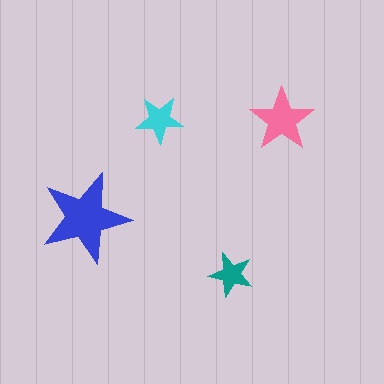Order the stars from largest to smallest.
the blue one, the pink one, the cyan one, the teal one.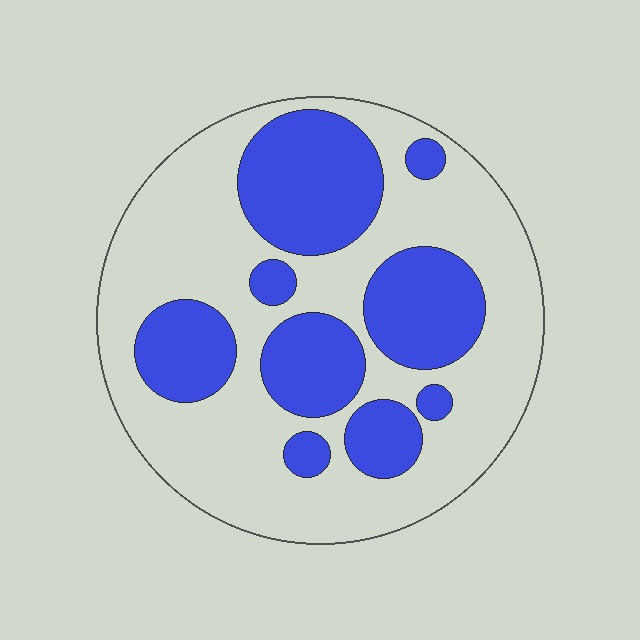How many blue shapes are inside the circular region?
9.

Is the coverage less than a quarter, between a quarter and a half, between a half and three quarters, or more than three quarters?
Between a quarter and a half.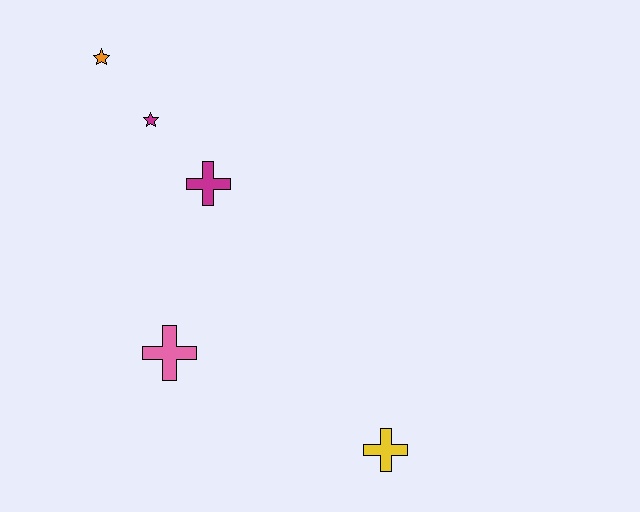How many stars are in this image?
There are 2 stars.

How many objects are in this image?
There are 5 objects.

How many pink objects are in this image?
There is 1 pink object.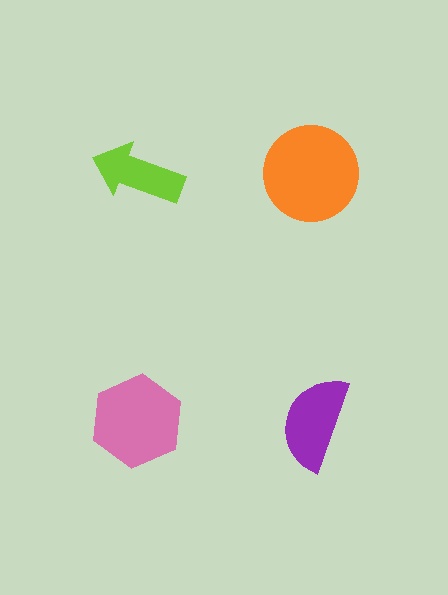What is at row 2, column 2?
A purple semicircle.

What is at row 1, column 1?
A lime arrow.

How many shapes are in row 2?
2 shapes.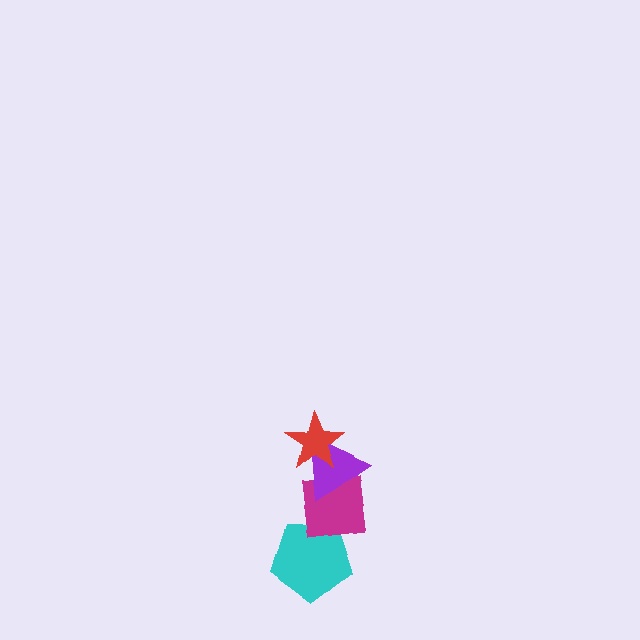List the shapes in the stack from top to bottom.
From top to bottom: the red star, the purple triangle, the magenta square, the cyan pentagon.